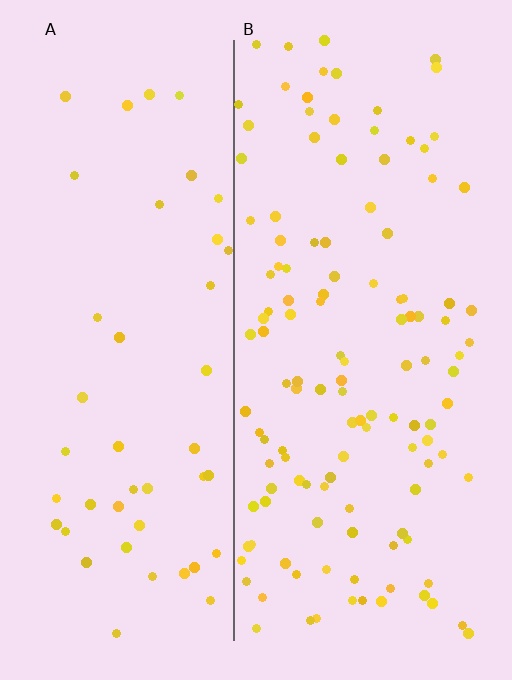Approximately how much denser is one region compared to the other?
Approximately 2.7× — region B over region A.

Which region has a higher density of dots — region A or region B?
B (the right).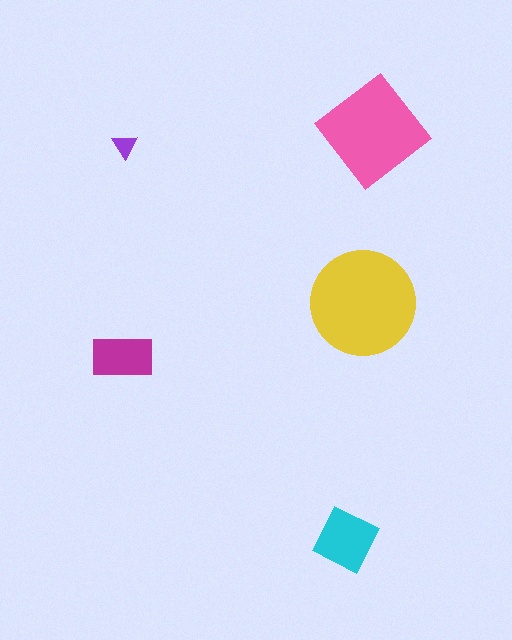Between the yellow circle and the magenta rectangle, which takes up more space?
The yellow circle.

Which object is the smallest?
The purple triangle.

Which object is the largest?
The yellow circle.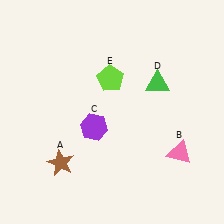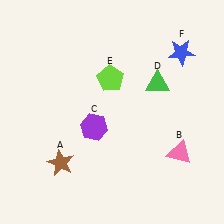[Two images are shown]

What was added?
A blue star (F) was added in Image 2.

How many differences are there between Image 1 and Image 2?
There is 1 difference between the two images.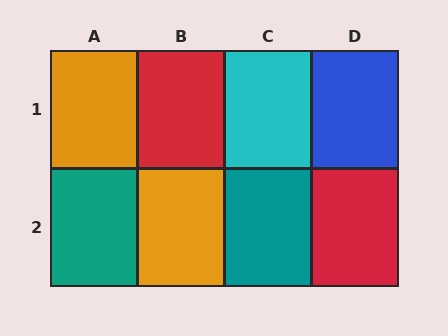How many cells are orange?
2 cells are orange.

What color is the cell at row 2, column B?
Orange.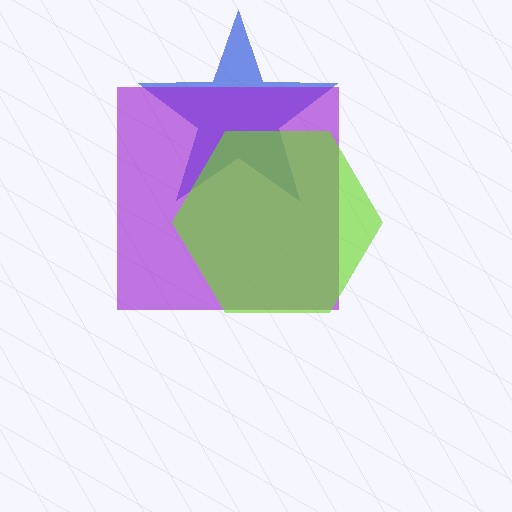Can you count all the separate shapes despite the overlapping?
Yes, there are 3 separate shapes.